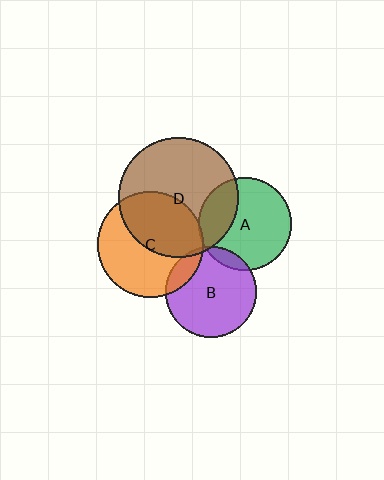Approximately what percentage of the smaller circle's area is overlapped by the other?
Approximately 10%.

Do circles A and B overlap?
Yes.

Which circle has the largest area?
Circle D (brown).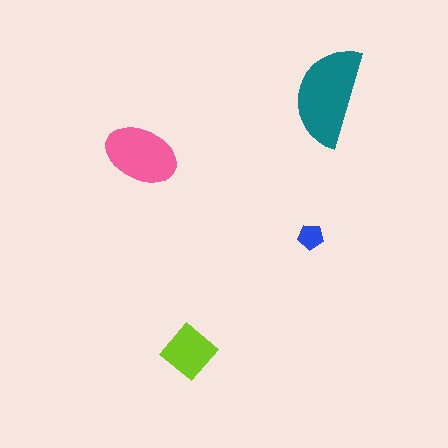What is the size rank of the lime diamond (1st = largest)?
3rd.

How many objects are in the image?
There are 4 objects in the image.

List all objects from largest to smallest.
The teal semicircle, the pink ellipse, the lime diamond, the blue pentagon.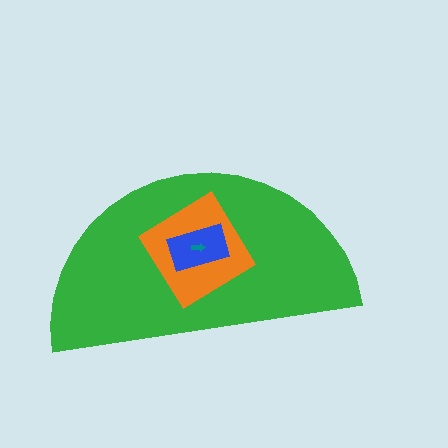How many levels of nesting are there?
4.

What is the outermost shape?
The green semicircle.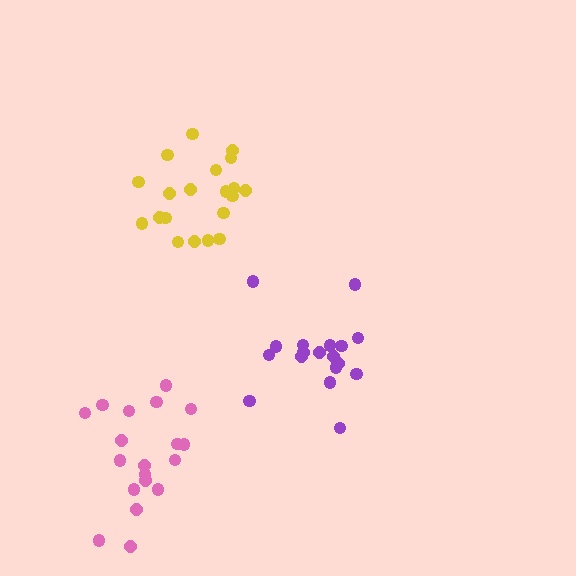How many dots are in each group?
Group 1: 20 dots, Group 2: 18 dots, Group 3: 19 dots (57 total).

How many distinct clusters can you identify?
There are 3 distinct clusters.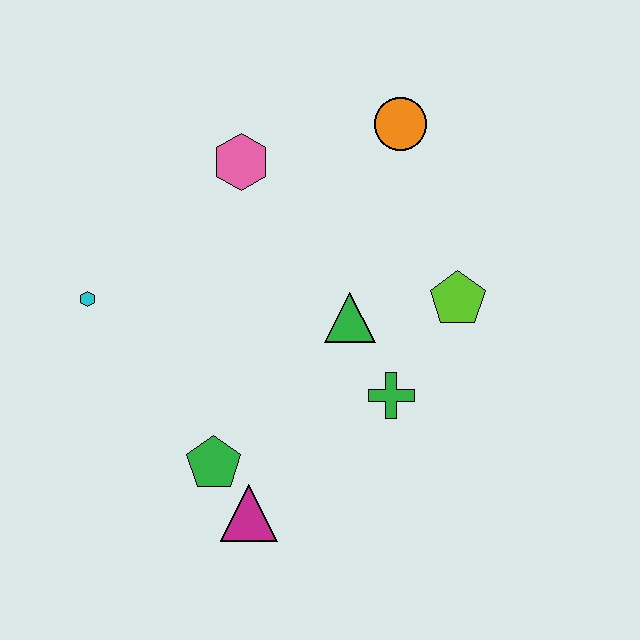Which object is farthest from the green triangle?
The cyan hexagon is farthest from the green triangle.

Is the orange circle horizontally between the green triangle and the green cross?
No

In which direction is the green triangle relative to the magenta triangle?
The green triangle is above the magenta triangle.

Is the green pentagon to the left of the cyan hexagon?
No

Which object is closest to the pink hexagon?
The orange circle is closest to the pink hexagon.